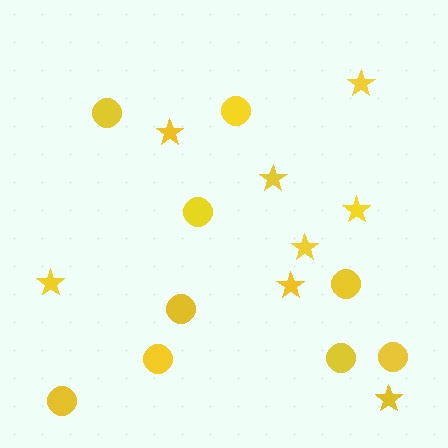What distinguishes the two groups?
There are 2 groups: one group of stars (8) and one group of circles (9).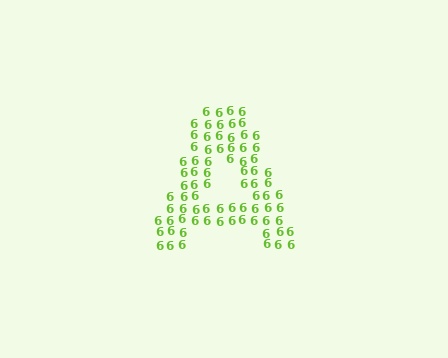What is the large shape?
The large shape is the letter A.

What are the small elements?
The small elements are digit 6's.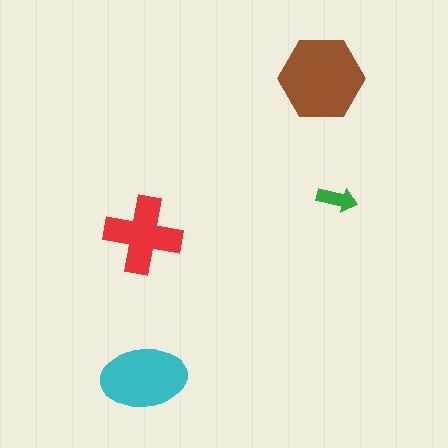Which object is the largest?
The brown hexagon.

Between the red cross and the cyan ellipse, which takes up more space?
The cyan ellipse.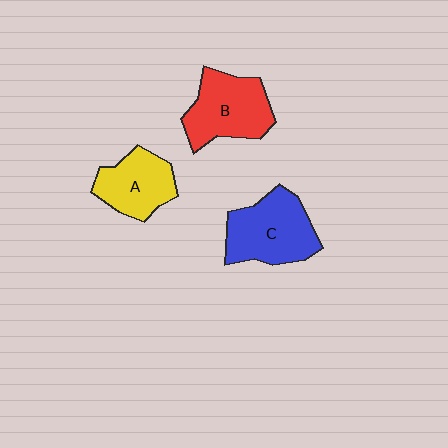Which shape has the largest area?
Shape C (blue).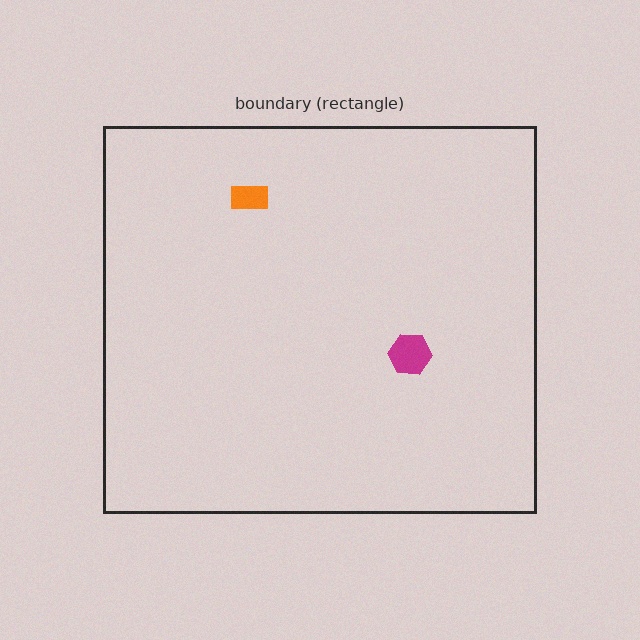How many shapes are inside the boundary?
2 inside, 0 outside.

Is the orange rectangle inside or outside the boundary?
Inside.